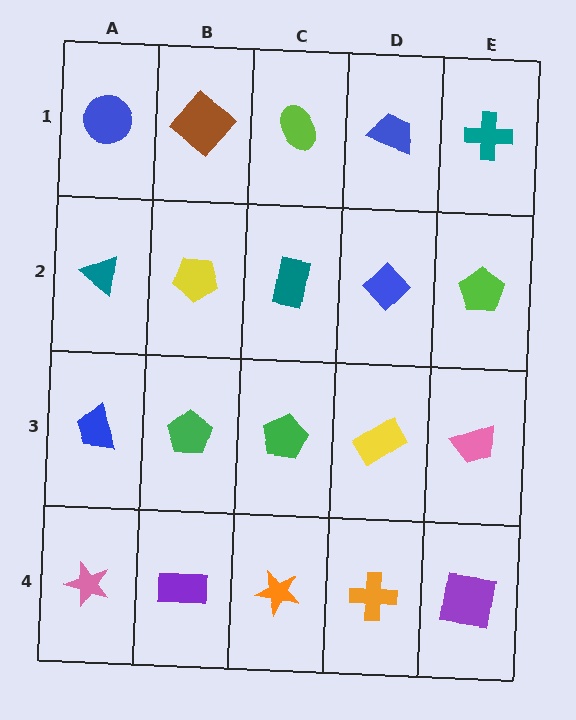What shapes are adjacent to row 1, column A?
A teal triangle (row 2, column A), a brown diamond (row 1, column B).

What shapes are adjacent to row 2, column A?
A blue circle (row 1, column A), a blue trapezoid (row 3, column A), a yellow pentagon (row 2, column B).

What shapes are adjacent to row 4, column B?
A green pentagon (row 3, column B), a pink star (row 4, column A), an orange star (row 4, column C).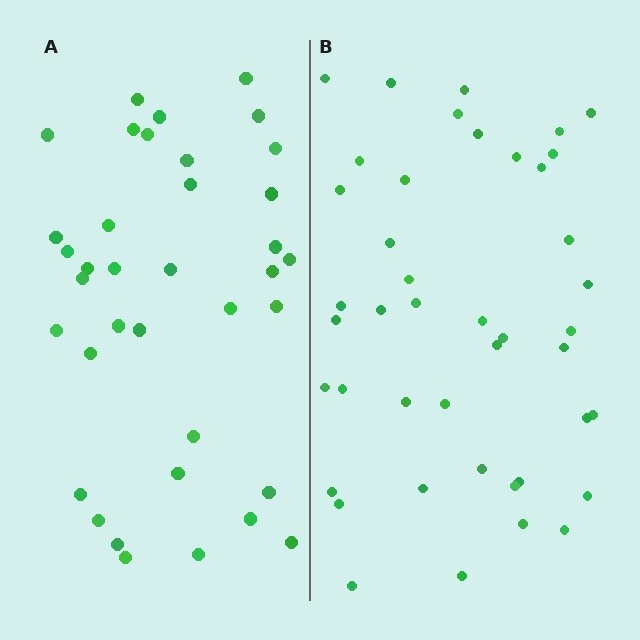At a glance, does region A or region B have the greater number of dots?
Region B (the right region) has more dots.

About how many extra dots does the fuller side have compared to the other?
Region B has about 6 more dots than region A.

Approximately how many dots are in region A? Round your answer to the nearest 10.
About 40 dots. (The exact count is 37, which rounds to 40.)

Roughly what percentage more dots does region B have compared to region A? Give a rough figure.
About 15% more.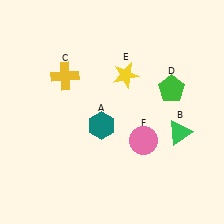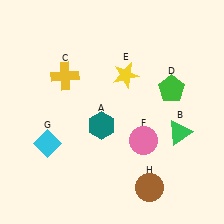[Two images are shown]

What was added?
A cyan diamond (G), a brown circle (H) were added in Image 2.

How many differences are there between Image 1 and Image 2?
There are 2 differences between the two images.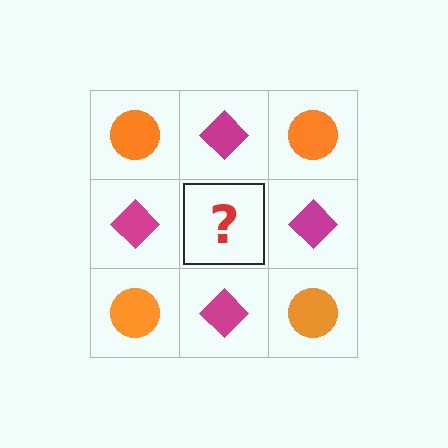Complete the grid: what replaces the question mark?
The question mark should be replaced with an orange circle.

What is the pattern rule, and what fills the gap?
The rule is that it alternates orange circle and magenta diamond in a checkerboard pattern. The gap should be filled with an orange circle.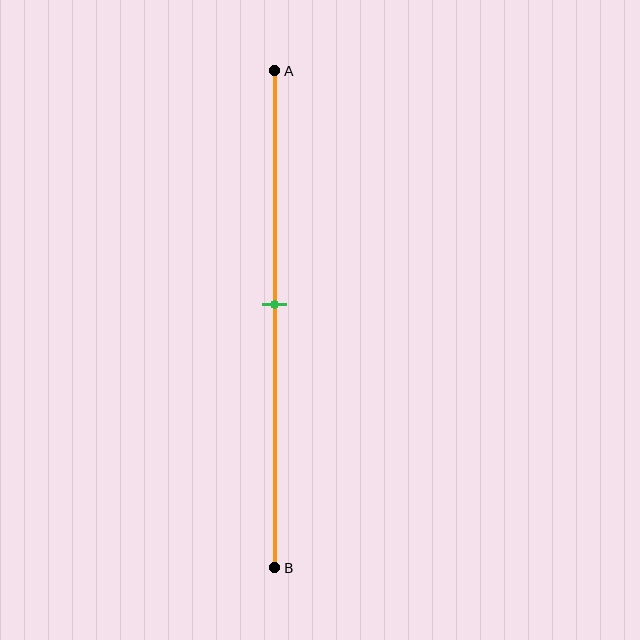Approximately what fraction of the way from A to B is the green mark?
The green mark is approximately 45% of the way from A to B.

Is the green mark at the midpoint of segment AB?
Yes, the mark is approximately at the midpoint.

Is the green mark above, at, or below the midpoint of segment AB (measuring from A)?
The green mark is approximately at the midpoint of segment AB.